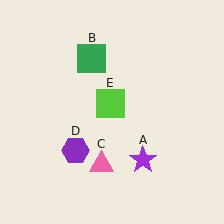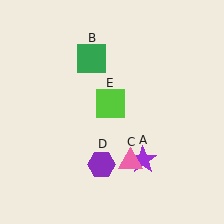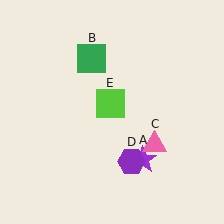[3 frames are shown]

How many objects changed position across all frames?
2 objects changed position: pink triangle (object C), purple hexagon (object D).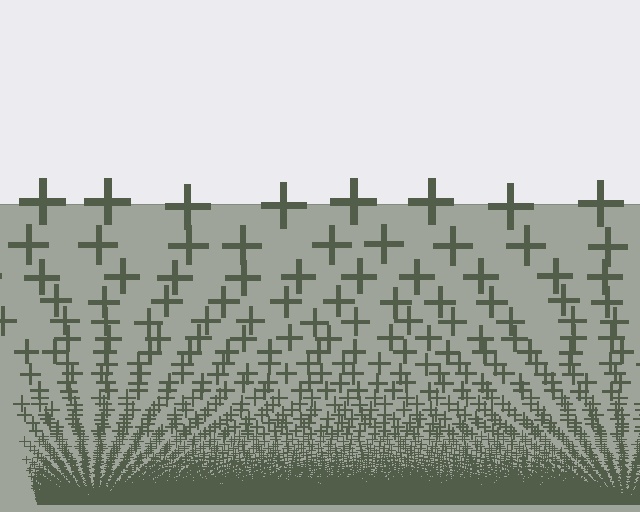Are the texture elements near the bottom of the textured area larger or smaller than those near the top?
Smaller. The gradient is inverted — elements near the bottom are smaller and denser.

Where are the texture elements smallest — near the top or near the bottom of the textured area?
Near the bottom.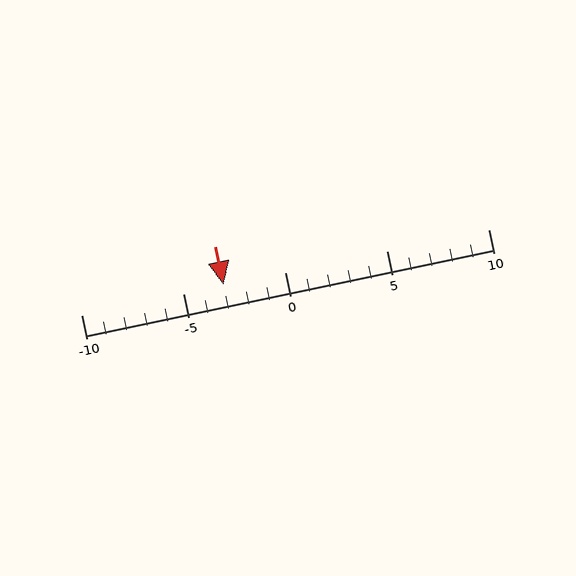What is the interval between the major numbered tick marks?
The major tick marks are spaced 5 units apart.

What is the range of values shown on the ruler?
The ruler shows values from -10 to 10.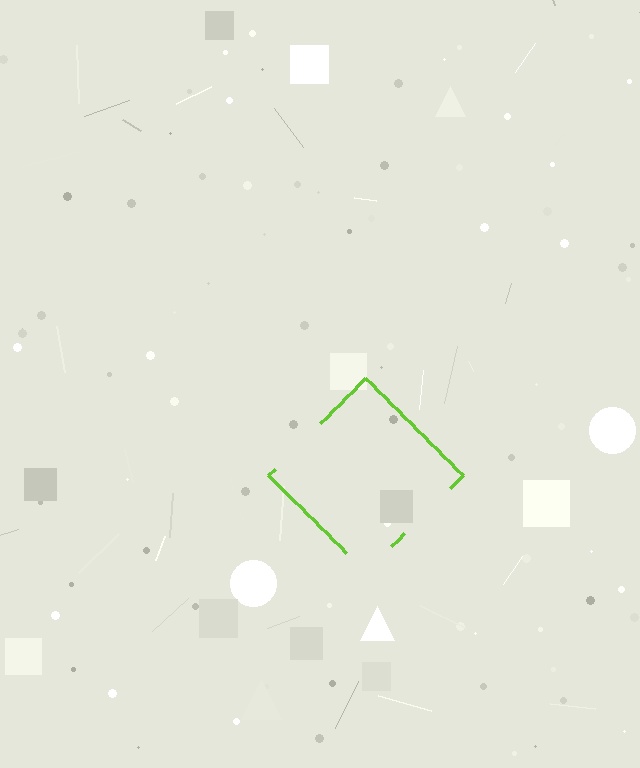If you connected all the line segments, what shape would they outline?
They would outline a diamond.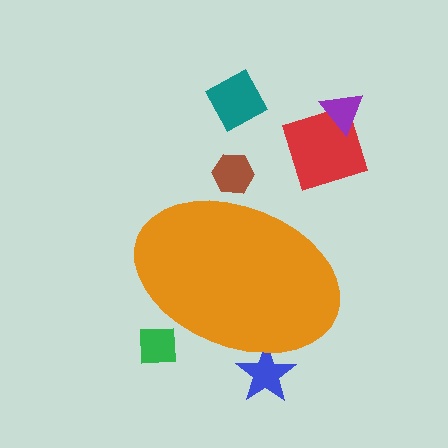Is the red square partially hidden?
No, the red square is fully visible.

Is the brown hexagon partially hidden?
Yes, the brown hexagon is partially hidden behind the orange ellipse.